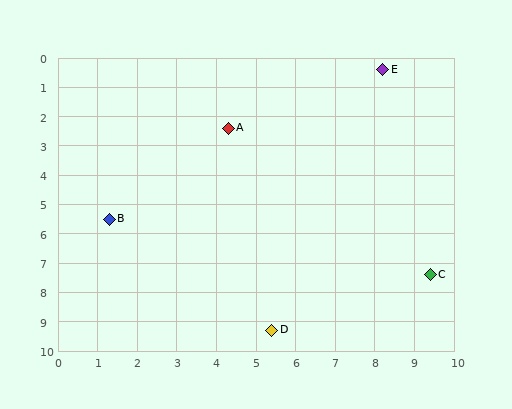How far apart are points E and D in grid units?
Points E and D are about 9.3 grid units apart.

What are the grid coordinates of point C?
Point C is at approximately (9.4, 7.4).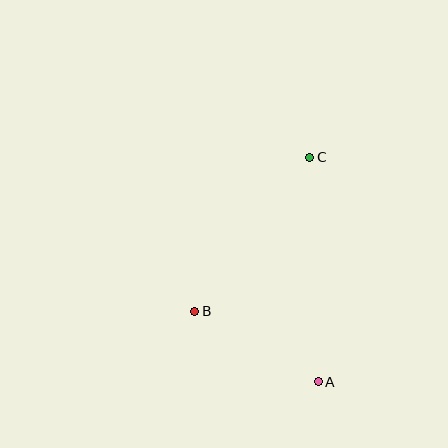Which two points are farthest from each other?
Points A and C are farthest from each other.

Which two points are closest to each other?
Points A and B are closest to each other.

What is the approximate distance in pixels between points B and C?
The distance between B and C is approximately 192 pixels.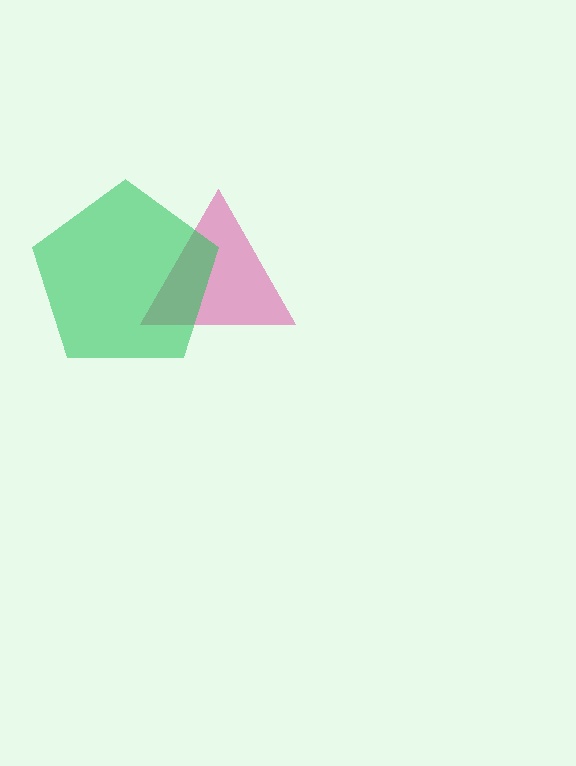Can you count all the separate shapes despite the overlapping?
Yes, there are 2 separate shapes.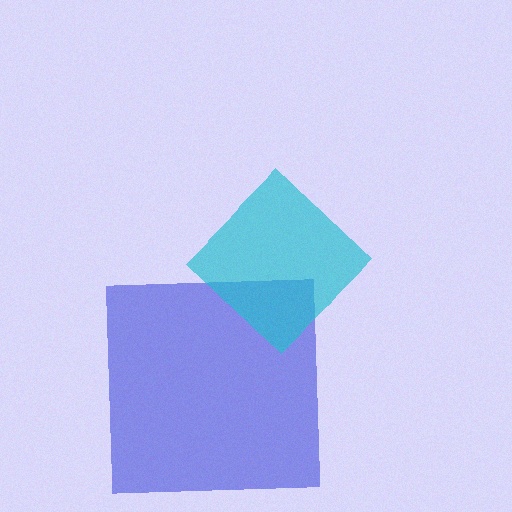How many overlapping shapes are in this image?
There are 2 overlapping shapes in the image.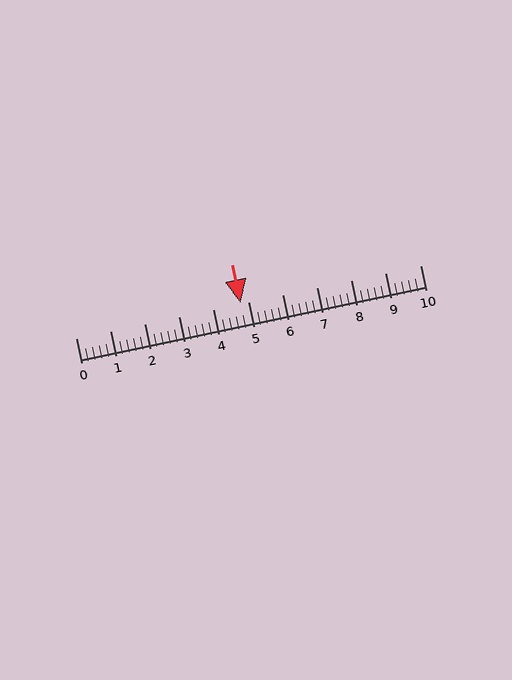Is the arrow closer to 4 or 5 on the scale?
The arrow is closer to 5.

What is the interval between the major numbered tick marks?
The major tick marks are spaced 1 units apart.